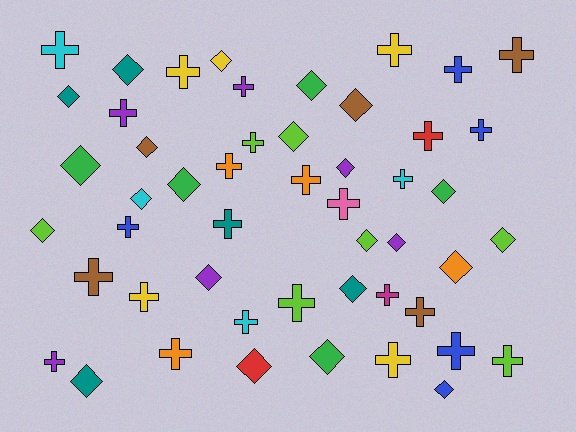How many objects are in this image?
There are 50 objects.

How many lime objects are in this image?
There are 7 lime objects.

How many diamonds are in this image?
There are 23 diamonds.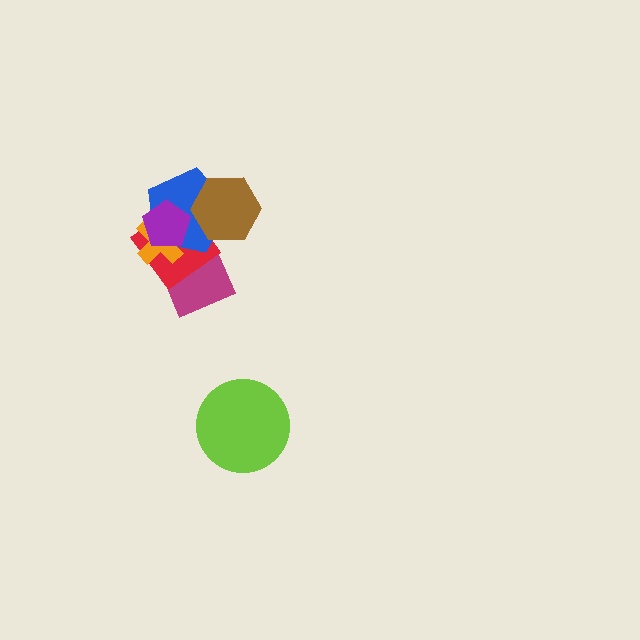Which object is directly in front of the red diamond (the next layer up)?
The blue pentagon is directly in front of the red diamond.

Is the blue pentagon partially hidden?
Yes, it is partially covered by another shape.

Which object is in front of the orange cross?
The purple pentagon is in front of the orange cross.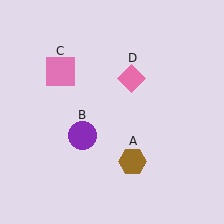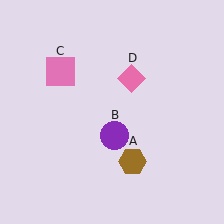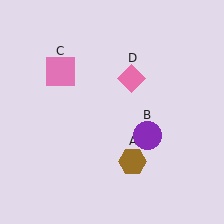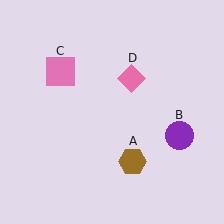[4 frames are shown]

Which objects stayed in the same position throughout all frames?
Brown hexagon (object A) and pink square (object C) and pink diamond (object D) remained stationary.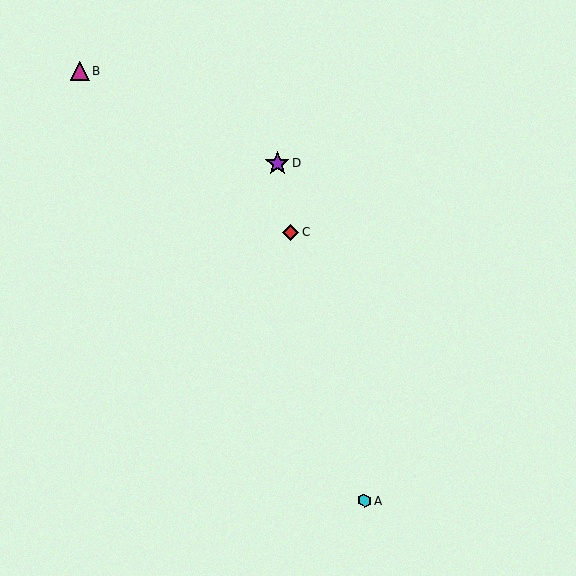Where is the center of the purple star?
The center of the purple star is at (277, 163).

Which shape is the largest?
The purple star (labeled D) is the largest.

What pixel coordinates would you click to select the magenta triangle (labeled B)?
Click at (80, 71) to select the magenta triangle B.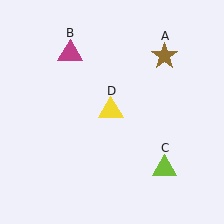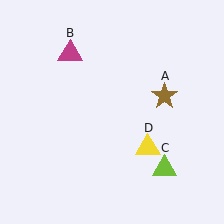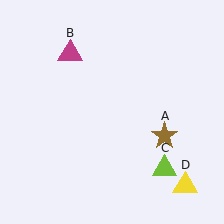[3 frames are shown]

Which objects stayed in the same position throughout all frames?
Magenta triangle (object B) and lime triangle (object C) remained stationary.